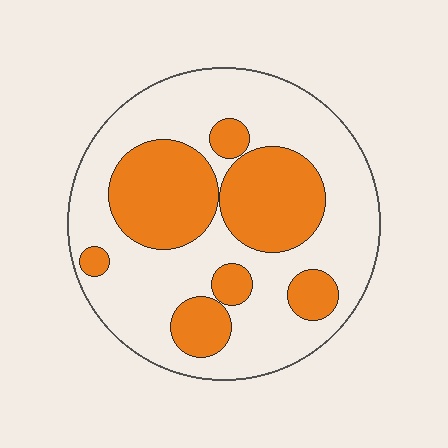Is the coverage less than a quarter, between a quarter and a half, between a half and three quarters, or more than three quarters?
Between a quarter and a half.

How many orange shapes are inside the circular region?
7.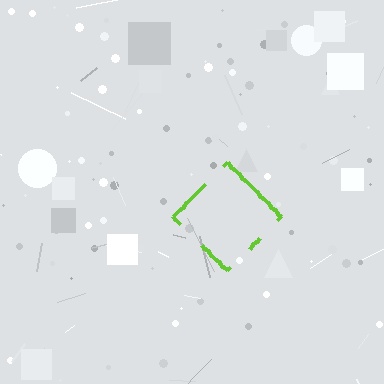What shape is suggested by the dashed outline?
The dashed outline suggests a diamond.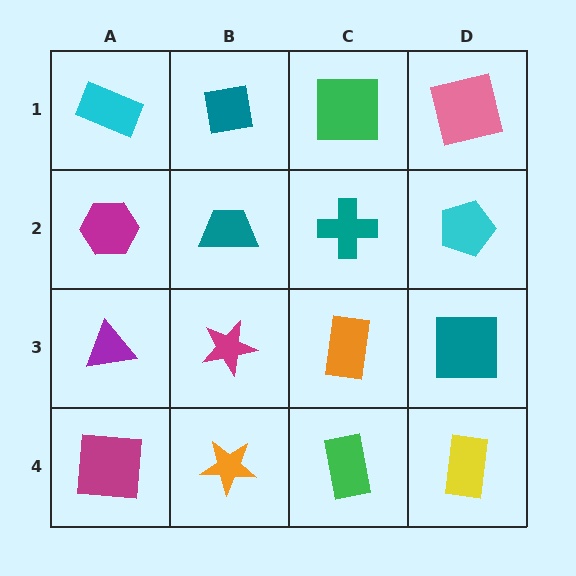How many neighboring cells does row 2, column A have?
3.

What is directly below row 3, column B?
An orange star.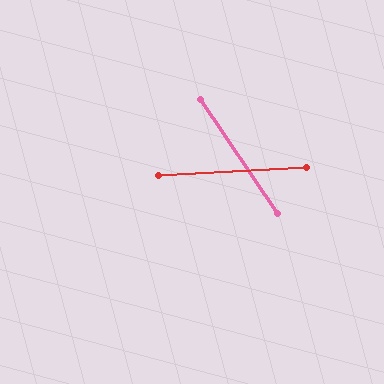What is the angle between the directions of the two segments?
Approximately 60 degrees.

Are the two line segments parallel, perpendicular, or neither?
Neither parallel nor perpendicular — they differ by about 60°.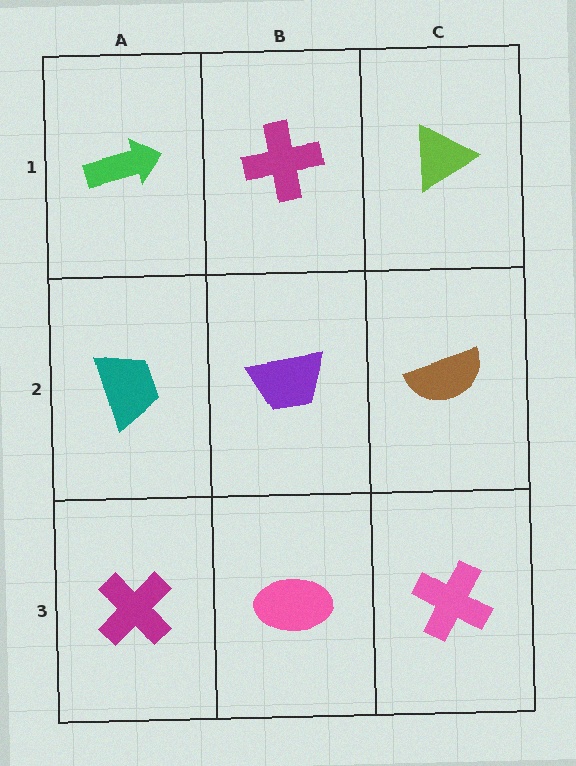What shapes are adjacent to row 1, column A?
A teal trapezoid (row 2, column A), a magenta cross (row 1, column B).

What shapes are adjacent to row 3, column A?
A teal trapezoid (row 2, column A), a pink ellipse (row 3, column B).